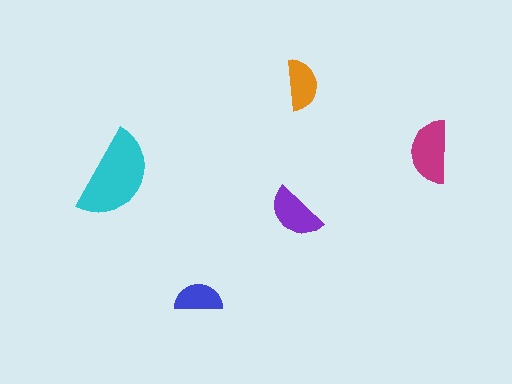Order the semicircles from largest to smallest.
the cyan one, the magenta one, the purple one, the orange one, the blue one.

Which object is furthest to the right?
The magenta semicircle is rightmost.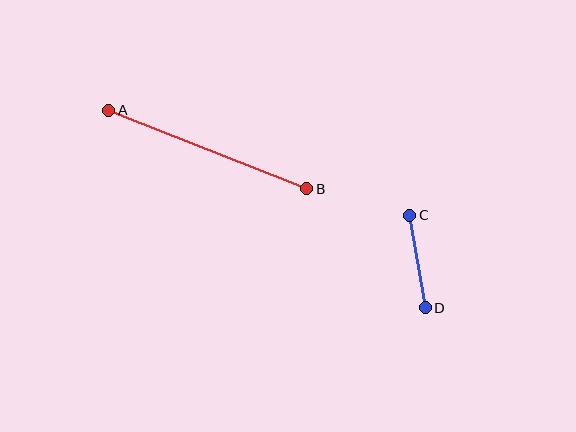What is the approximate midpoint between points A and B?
The midpoint is at approximately (208, 149) pixels.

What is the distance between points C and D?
The distance is approximately 94 pixels.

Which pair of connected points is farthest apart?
Points A and B are farthest apart.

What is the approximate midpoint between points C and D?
The midpoint is at approximately (417, 261) pixels.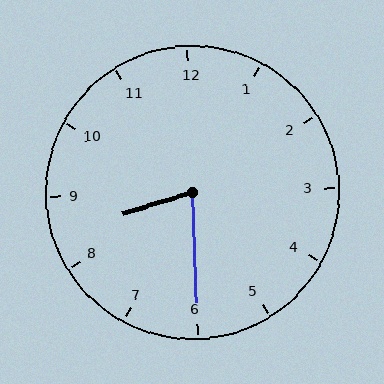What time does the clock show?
8:30.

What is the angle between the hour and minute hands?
Approximately 75 degrees.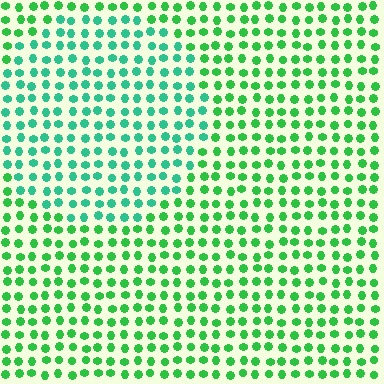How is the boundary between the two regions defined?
The boundary is defined purely by a slight shift in hue (about 31 degrees). Spacing, size, and orientation are identical on both sides.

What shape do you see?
I see a circle.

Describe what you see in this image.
The image is filled with small green elements in a uniform arrangement. A circle-shaped region is visible where the elements are tinted to a slightly different hue, forming a subtle color boundary.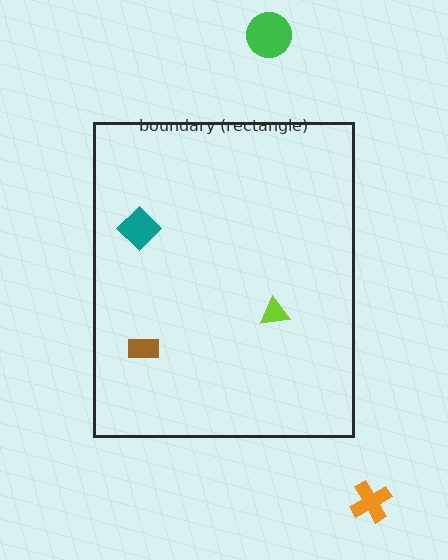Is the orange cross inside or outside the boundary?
Outside.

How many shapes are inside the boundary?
3 inside, 2 outside.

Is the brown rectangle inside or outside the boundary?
Inside.